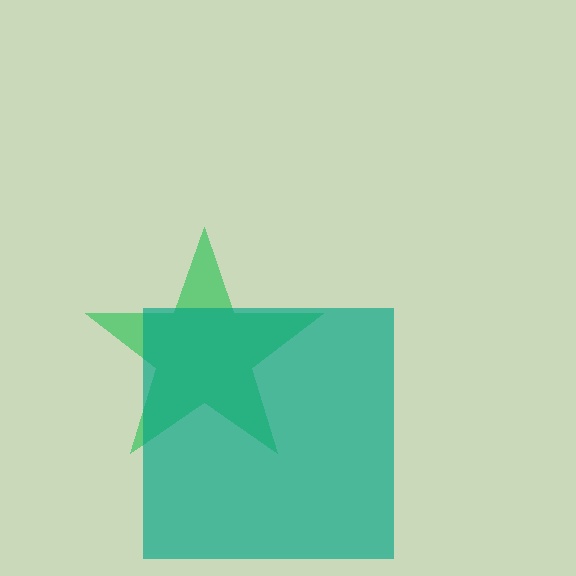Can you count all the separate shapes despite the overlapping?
Yes, there are 2 separate shapes.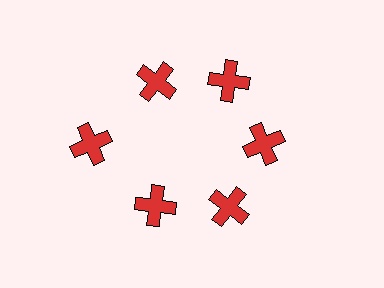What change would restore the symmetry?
The symmetry would be restored by moving it inward, back onto the ring so that all 6 crosses sit at equal angles and equal distance from the center.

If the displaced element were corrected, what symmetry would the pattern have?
It would have 6-fold rotational symmetry — the pattern would map onto itself every 60 degrees.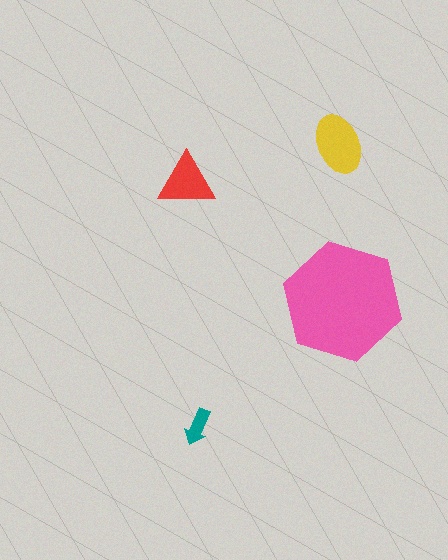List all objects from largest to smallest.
The pink hexagon, the yellow ellipse, the red triangle, the teal arrow.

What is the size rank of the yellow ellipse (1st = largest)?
2nd.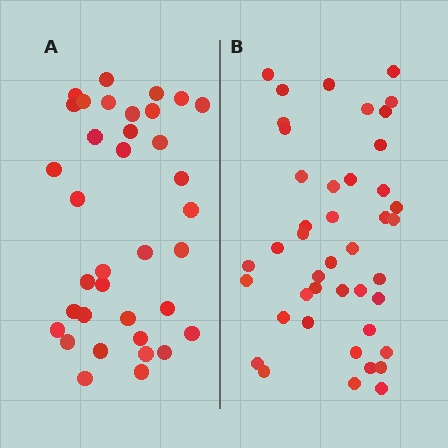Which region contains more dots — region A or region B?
Region B (the right region) has more dots.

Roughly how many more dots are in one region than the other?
Region B has roughly 8 or so more dots than region A.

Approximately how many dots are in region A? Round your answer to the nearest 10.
About 40 dots. (The exact count is 36, which rounds to 40.)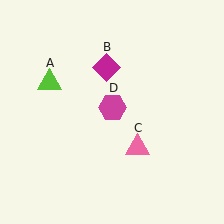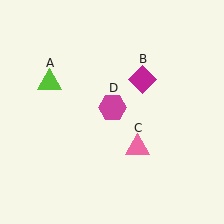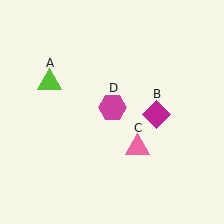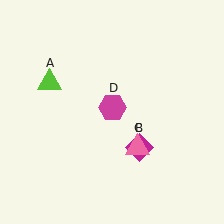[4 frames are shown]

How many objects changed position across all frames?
1 object changed position: magenta diamond (object B).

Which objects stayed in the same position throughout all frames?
Lime triangle (object A) and pink triangle (object C) and magenta hexagon (object D) remained stationary.